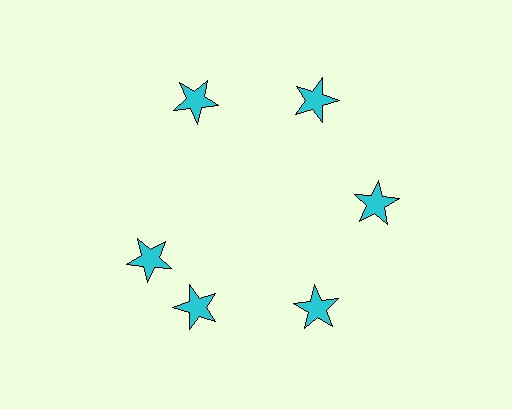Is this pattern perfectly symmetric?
No. The 6 cyan stars are arranged in a ring, but one element near the 9 o'clock position is rotated out of alignment along the ring, breaking the 6-fold rotational symmetry.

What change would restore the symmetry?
The symmetry would be restored by rotating it back into even spacing with its neighbors so that all 6 stars sit at equal angles and equal distance from the center.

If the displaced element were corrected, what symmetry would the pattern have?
It would have 6-fold rotational symmetry — the pattern would map onto itself every 60 degrees.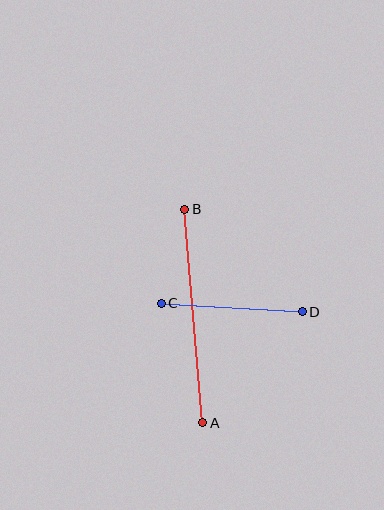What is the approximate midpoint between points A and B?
The midpoint is at approximately (194, 316) pixels.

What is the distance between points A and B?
The distance is approximately 214 pixels.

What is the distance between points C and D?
The distance is approximately 141 pixels.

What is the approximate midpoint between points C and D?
The midpoint is at approximately (232, 308) pixels.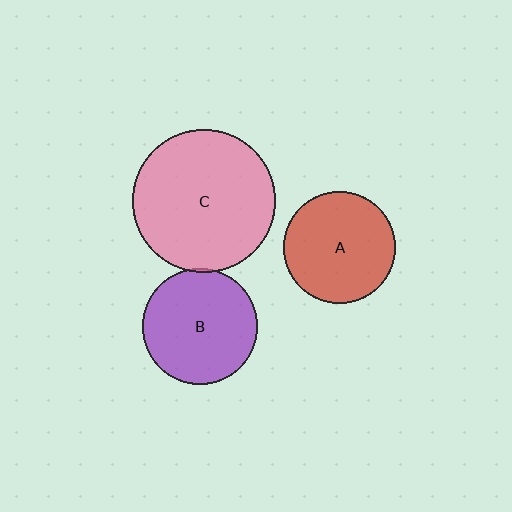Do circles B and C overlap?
Yes.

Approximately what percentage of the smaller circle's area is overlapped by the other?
Approximately 5%.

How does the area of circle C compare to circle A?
Approximately 1.6 times.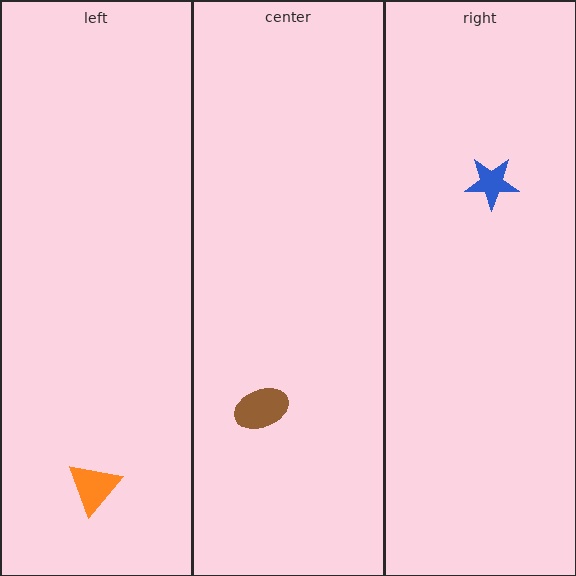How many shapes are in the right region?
1.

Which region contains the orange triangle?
The left region.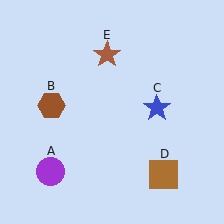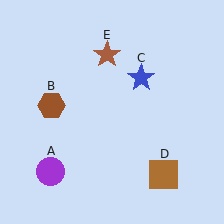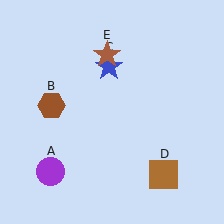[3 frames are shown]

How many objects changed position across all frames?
1 object changed position: blue star (object C).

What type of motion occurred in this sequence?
The blue star (object C) rotated counterclockwise around the center of the scene.